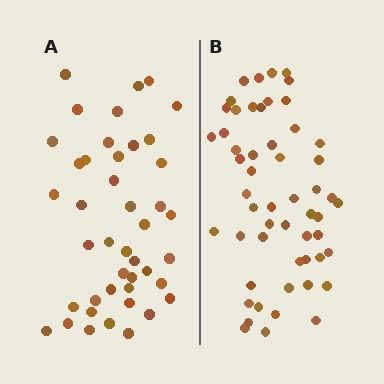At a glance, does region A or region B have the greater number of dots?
Region B (the right region) has more dots.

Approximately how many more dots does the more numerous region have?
Region B has roughly 12 or so more dots than region A.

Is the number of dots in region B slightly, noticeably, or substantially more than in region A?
Region B has noticeably more, but not dramatically so. The ratio is roughly 1.3 to 1.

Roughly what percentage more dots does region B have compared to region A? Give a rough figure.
About 25% more.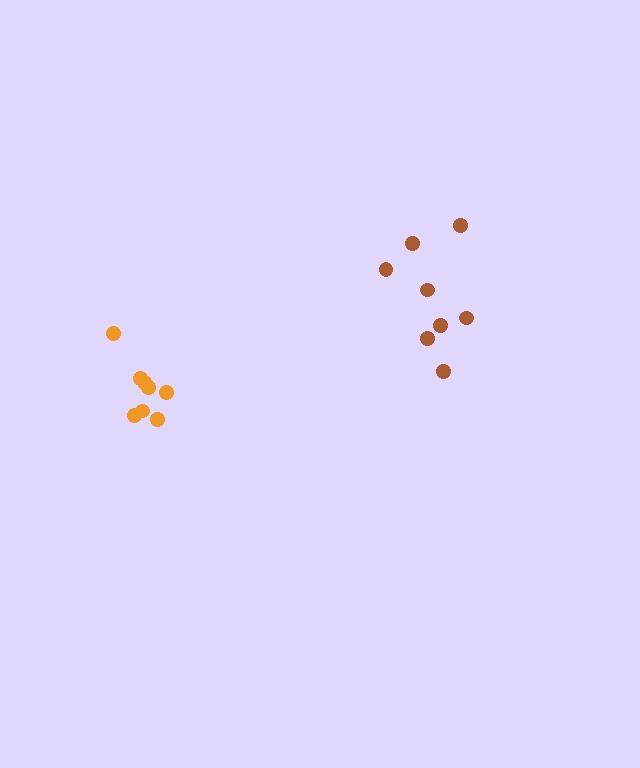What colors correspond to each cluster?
The clusters are colored: brown, orange.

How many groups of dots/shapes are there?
There are 2 groups.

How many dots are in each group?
Group 1: 8 dots, Group 2: 8 dots (16 total).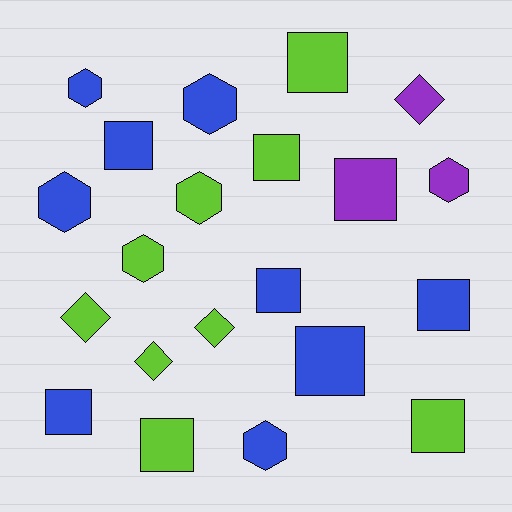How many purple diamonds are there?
There is 1 purple diamond.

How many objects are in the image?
There are 21 objects.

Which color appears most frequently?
Blue, with 9 objects.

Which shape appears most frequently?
Square, with 10 objects.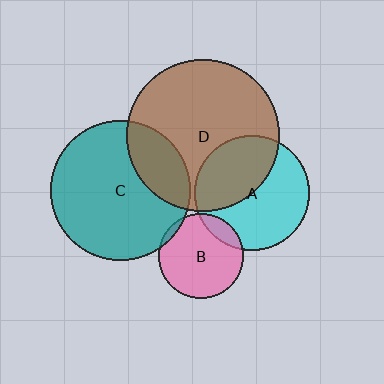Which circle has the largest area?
Circle D (brown).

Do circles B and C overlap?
Yes.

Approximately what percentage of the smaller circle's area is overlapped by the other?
Approximately 5%.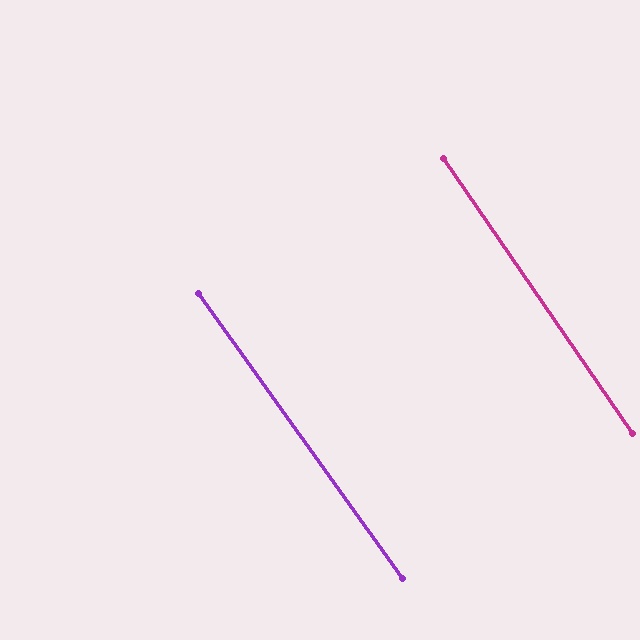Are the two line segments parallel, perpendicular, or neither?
Parallel — their directions differ by only 1.0°.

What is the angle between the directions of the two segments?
Approximately 1 degree.